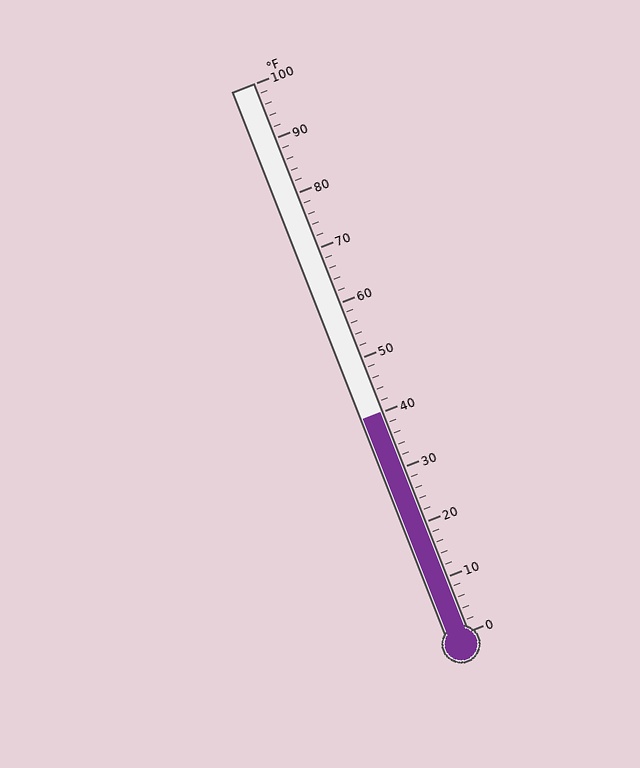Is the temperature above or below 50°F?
The temperature is below 50°F.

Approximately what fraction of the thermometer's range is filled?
The thermometer is filled to approximately 40% of its range.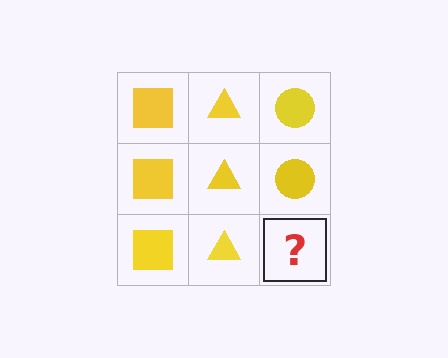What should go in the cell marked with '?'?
The missing cell should contain a yellow circle.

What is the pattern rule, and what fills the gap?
The rule is that each column has a consistent shape. The gap should be filled with a yellow circle.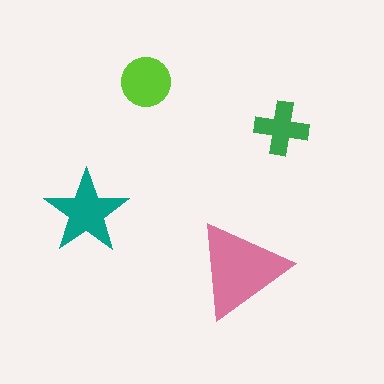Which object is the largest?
The pink triangle.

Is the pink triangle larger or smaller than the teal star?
Larger.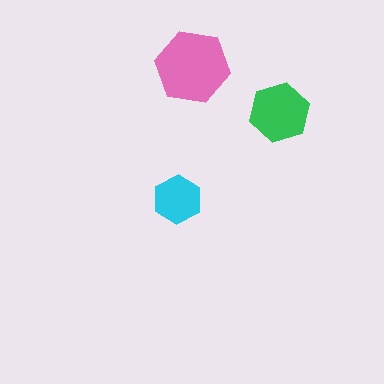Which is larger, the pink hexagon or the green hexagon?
The pink one.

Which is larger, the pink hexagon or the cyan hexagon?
The pink one.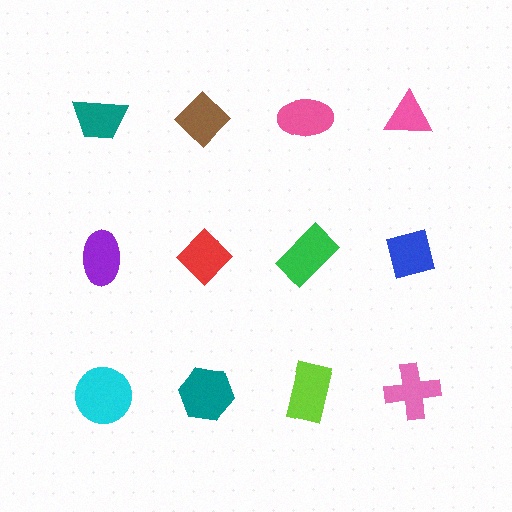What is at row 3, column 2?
A teal hexagon.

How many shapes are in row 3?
4 shapes.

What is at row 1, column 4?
A pink triangle.